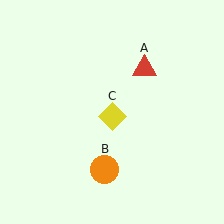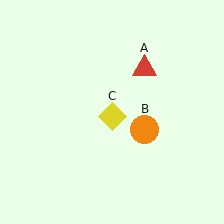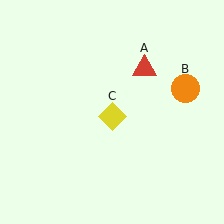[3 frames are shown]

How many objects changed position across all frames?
1 object changed position: orange circle (object B).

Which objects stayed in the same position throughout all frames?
Red triangle (object A) and yellow diamond (object C) remained stationary.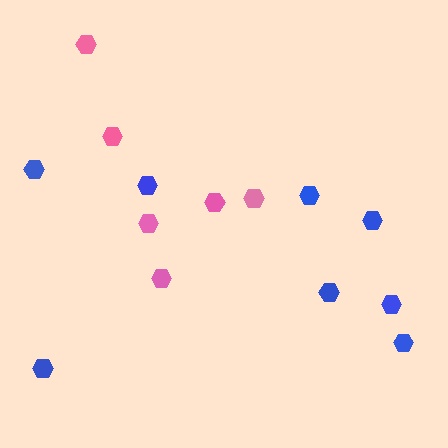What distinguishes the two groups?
There are 2 groups: one group of pink hexagons (6) and one group of blue hexagons (8).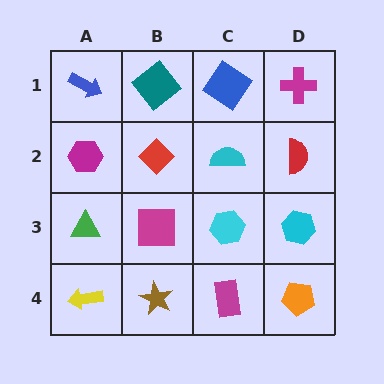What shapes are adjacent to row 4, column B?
A magenta square (row 3, column B), a yellow arrow (row 4, column A), a magenta rectangle (row 4, column C).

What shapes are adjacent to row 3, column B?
A red diamond (row 2, column B), a brown star (row 4, column B), a green triangle (row 3, column A), a cyan hexagon (row 3, column C).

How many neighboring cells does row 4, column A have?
2.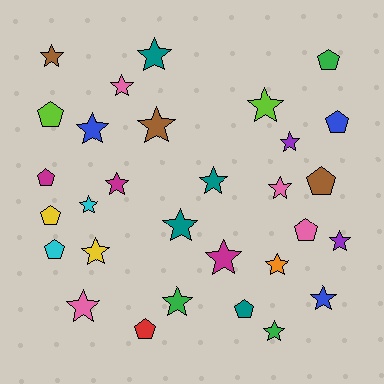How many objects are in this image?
There are 30 objects.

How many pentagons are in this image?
There are 10 pentagons.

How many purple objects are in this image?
There are 2 purple objects.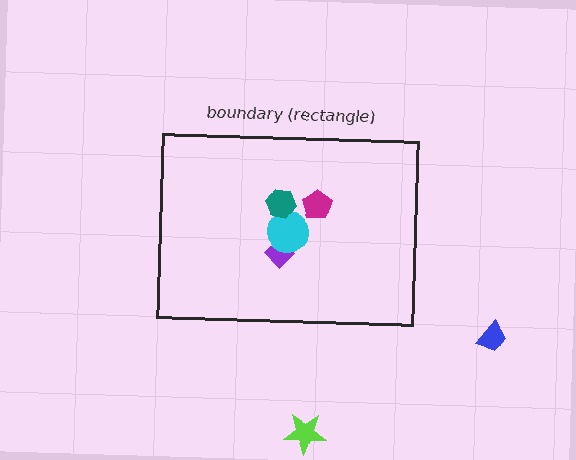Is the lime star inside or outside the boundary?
Outside.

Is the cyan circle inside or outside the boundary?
Inside.